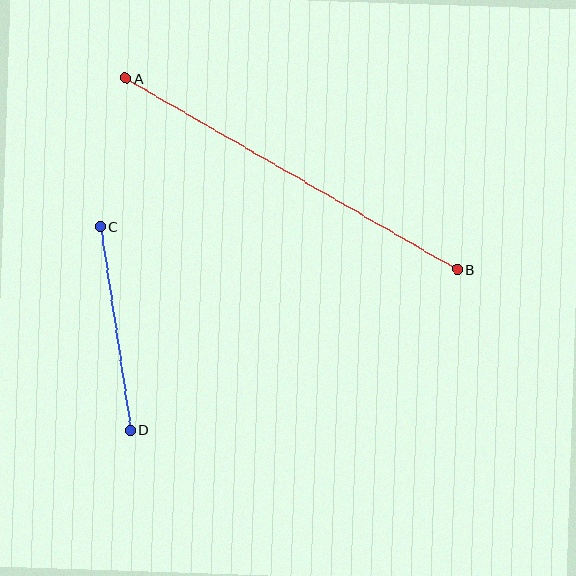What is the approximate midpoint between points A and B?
The midpoint is at approximately (291, 174) pixels.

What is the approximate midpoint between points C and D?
The midpoint is at approximately (115, 328) pixels.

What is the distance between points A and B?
The distance is approximately 382 pixels.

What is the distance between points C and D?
The distance is approximately 206 pixels.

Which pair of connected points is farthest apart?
Points A and B are farthest apart.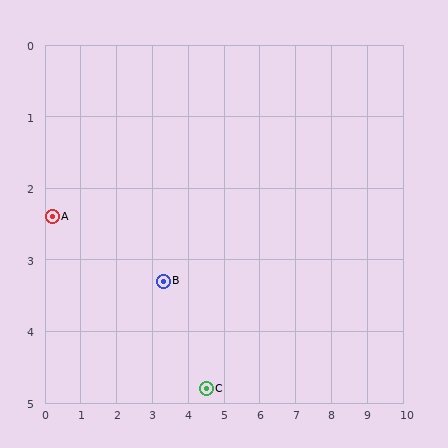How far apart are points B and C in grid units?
Points B and C are about 1.9 grid units apart.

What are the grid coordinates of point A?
Point A is at approximately (0.2, 2.4).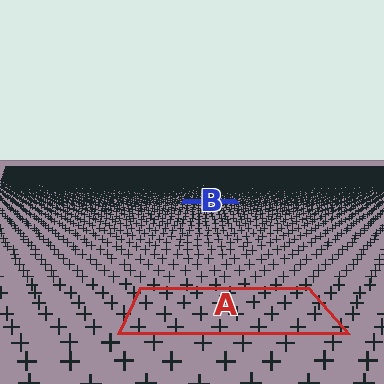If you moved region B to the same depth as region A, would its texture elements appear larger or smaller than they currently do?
They would appear larger. At a closer depth, the same texture elements are projected at a bigger on-screen size.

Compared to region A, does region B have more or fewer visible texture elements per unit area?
Region B has more texture elements per unit area — they are packed more densely because it is farther away.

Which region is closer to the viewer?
Region A is closer. The texture elements there are larger and more spread out.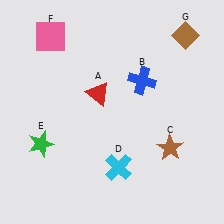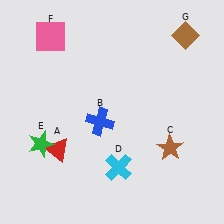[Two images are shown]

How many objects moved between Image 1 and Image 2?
2 objects moved between the two images.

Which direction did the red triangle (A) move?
The red triangle (A) moved down.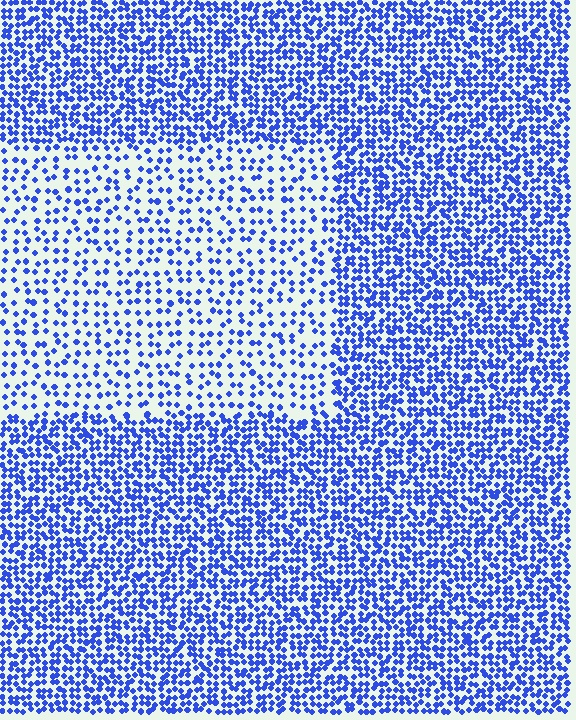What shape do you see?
I see a rectangle.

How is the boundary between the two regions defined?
The boundary is defined by a change in element density (approximately 2.2x ratio). All elements are the same color, size, and shape.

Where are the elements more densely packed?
The elements are more densely packed outside the rectangle boundary.